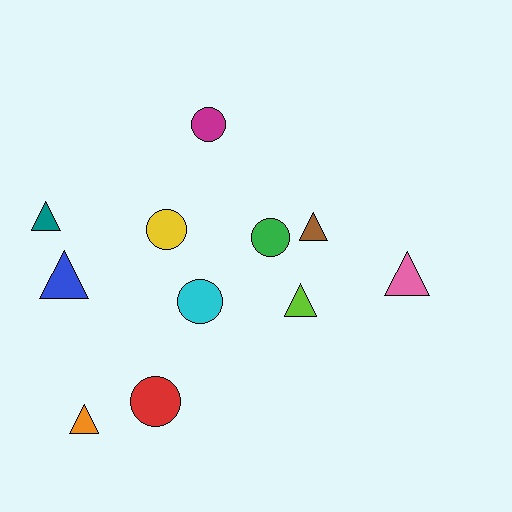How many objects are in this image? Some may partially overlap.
There are 11 objects.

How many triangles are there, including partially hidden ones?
There are 6 triangles.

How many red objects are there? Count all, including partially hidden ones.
There is 1 red object.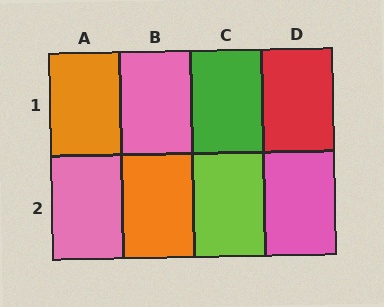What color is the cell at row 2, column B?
Orange.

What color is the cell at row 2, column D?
Pink.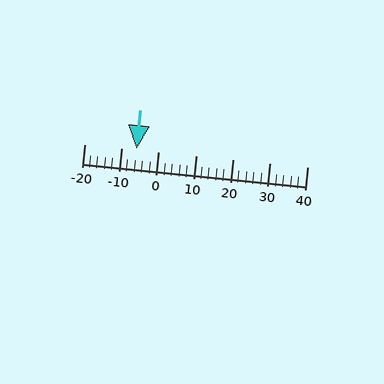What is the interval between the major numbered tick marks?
The major tick marks are spaced 10 units apart.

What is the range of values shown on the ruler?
The ruler shows values from -20 to 40.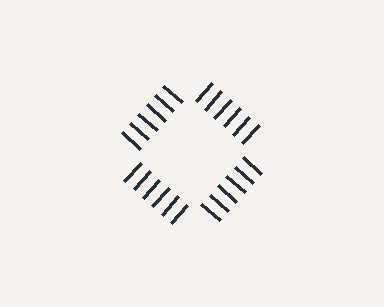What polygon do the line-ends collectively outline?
An illusory square — the line segments terminate on its edges but no continuous stroke is drawn.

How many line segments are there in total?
24 — 6 along each of the 4 edges.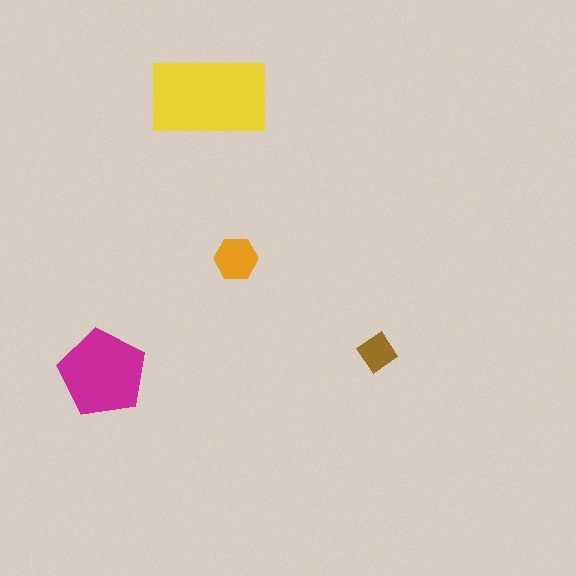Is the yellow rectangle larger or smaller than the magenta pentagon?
Larger.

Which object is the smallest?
The brown diamond.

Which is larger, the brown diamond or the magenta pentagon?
The magenta pentagon.